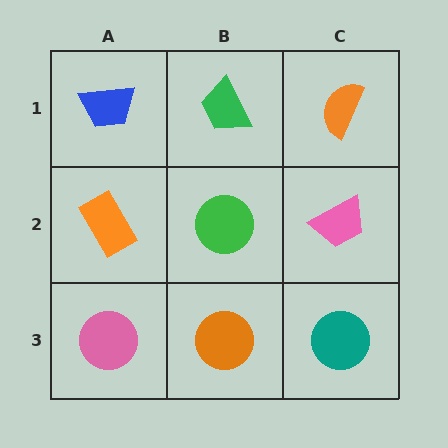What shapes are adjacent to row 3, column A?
An orange rectangle (row 2, column A), an orange circle (row 3, column B).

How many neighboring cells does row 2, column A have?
3.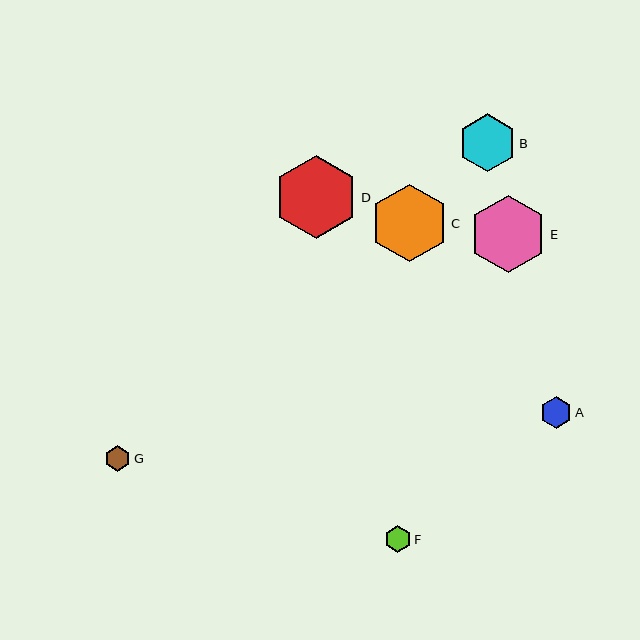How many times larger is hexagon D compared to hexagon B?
Hexagon D is approximately 1.5 times the size of hexagon B.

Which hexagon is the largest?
Hexagon D is the largest with a size of approximately 84 pixels.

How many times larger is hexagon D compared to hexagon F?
Hexagon D is approximately 3.1 times the size of hexagon F.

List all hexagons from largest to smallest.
From largest to smallest: D, C, E, B, A, F, G.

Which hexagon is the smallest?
Hexagon G is the smallest with a size of approximately 25 pixels.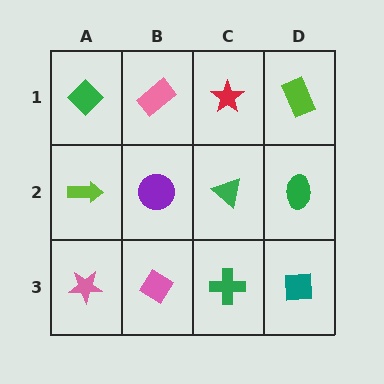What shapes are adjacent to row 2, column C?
A red star (row 1, column C), a green cross (row 3, column C), a purple circle (row 2, column B), a green ellipse (row 2, column D).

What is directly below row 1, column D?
A green ellipse.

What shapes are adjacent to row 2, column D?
A lime rectangle (row 1, column D), a teal square (row 3, column D), a green triangle (row 2, column C).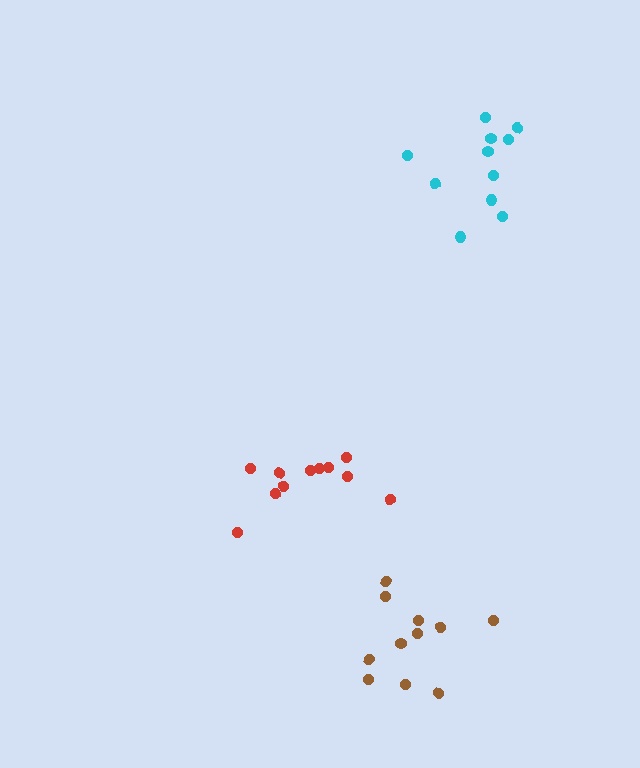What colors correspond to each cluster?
The clusters are colored: red, cyan, brown.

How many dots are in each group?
Group 1: 11 dots, Group 2: 11 dots, Group 3: 11 dots (33 total).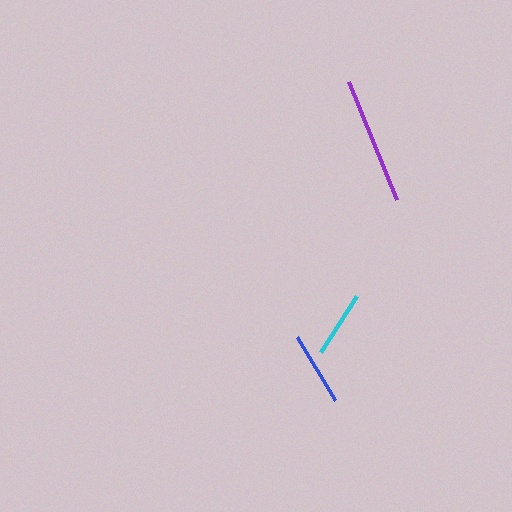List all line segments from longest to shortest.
From longest to shortest: purple, blue, cyan.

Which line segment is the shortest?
The cyan line is the shortest at approximately 66 pixels.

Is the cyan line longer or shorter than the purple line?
The purple line is longer than the cyan line.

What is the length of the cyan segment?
The cyan segment is approximately 66 pixels long.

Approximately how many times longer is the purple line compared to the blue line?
The purple line is approximately 1.7 times the length of the blue line.